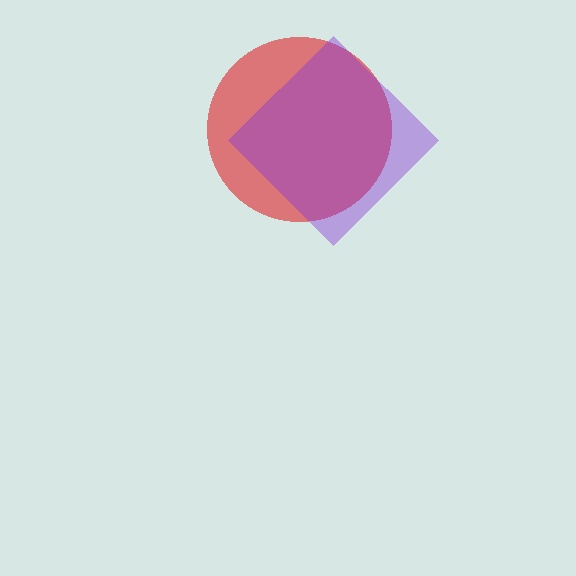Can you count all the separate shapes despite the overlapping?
Yes, there are 2 separate shapes.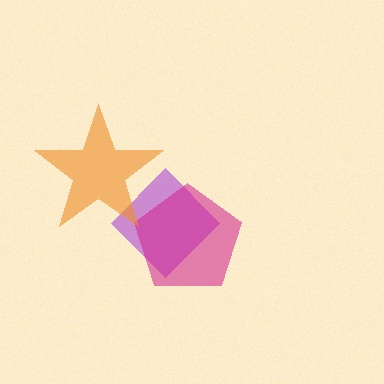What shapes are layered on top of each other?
The layered shapes are: a purple diamond, a magenta pentagon, an orange star.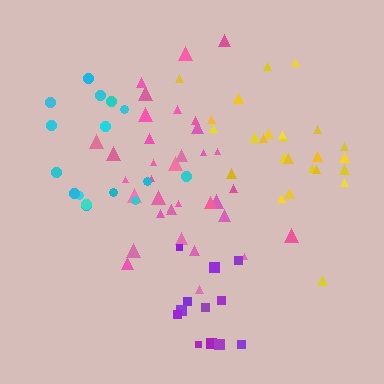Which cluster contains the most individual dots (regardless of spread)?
Pink (35).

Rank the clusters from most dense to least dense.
purple, pink, cyan, yellow.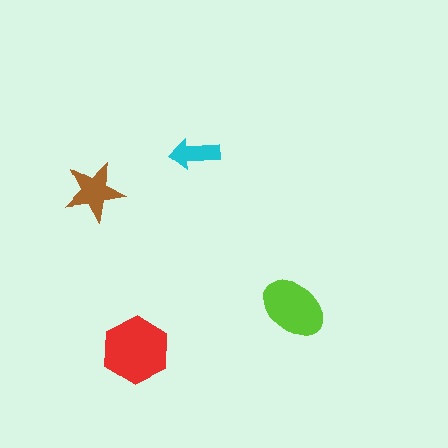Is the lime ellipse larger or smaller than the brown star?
Larger.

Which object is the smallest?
The cyan arrow.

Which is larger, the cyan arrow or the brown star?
The brown star.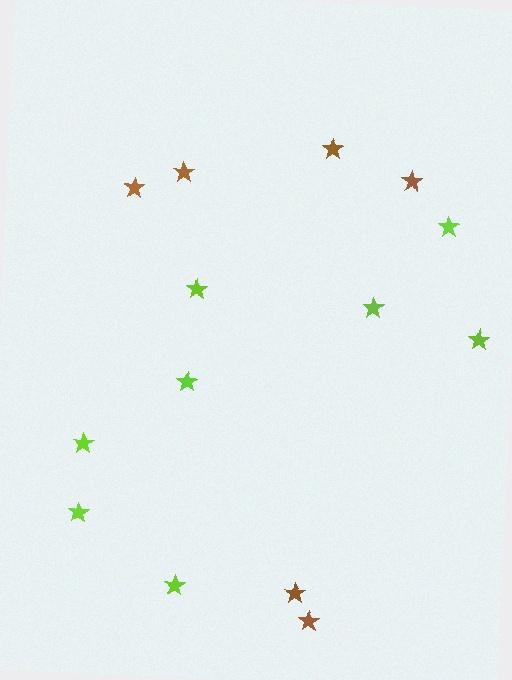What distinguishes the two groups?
There are 2 groups: one group of lime stars (8) and one group of brown stars (6).